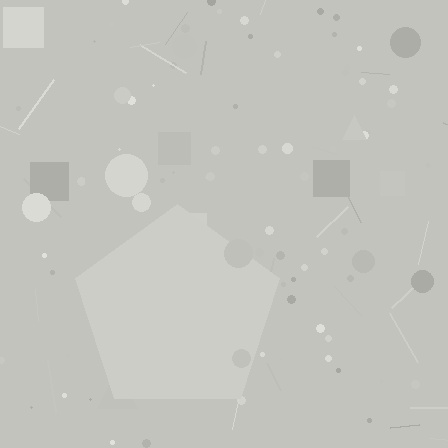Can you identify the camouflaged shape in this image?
The camouflaged shape is a pentagon.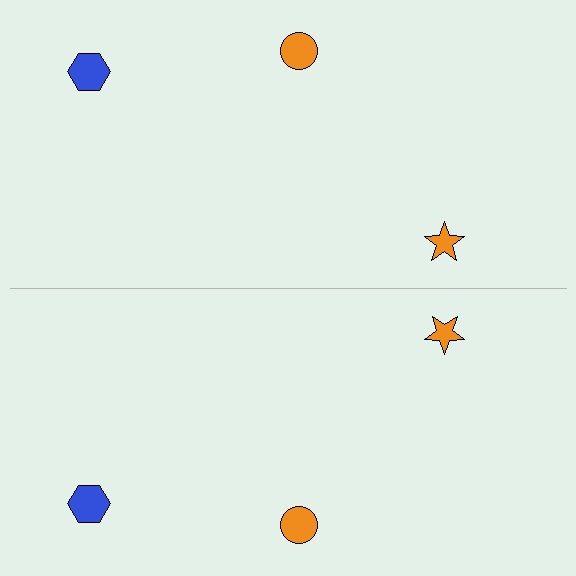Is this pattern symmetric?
Yes, this pattern has bilateral (reflection) symmetry.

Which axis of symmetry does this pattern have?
The pattern has a horizontal axis of symmetry running through the center of the image.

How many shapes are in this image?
There are 6 shapes in this image.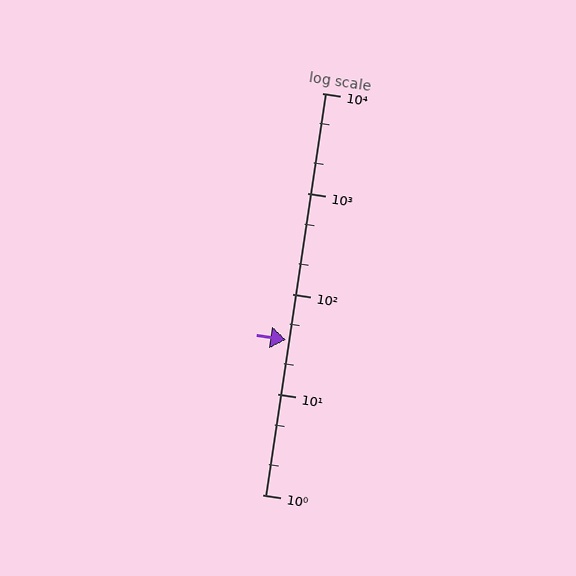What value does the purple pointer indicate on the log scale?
The pointer indicates approximately 35.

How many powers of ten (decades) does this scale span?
The scale spans 4 decades, from 1 to 10000.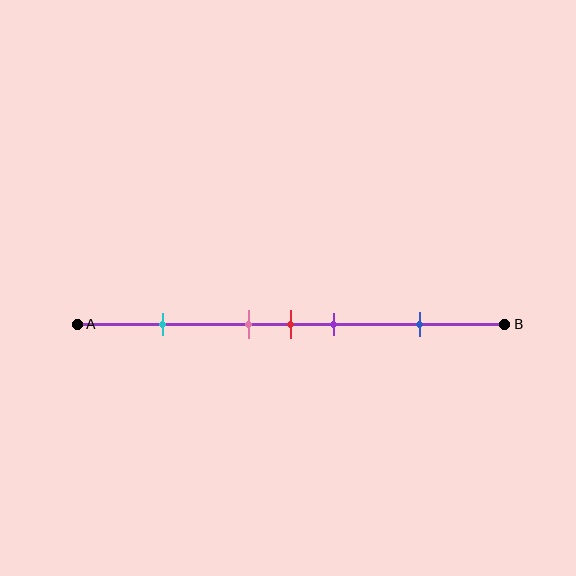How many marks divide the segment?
There are 5 marks dividing the segment.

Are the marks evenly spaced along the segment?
No, the marks are not evenly spaced.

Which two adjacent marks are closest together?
The pink and red marks are the closest adjacent pair.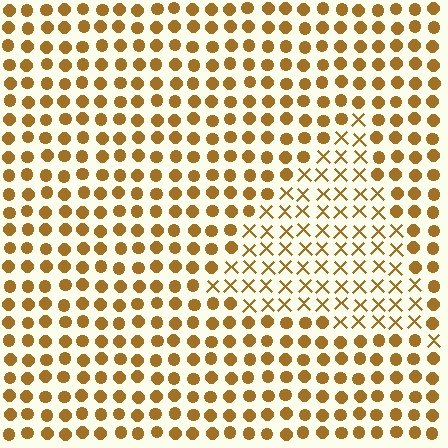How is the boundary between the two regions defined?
The boundary is defined by a change in element shape: X marks inside vs. circles outside. All elements share the same color and spacing.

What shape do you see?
I see a triangle.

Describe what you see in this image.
The image is filled with small brown elements arranged in a uniform grid. A triangle-shaped region contains X marks, while the surrounding area contains circles. The boundary is defined purely by the change in element shape.